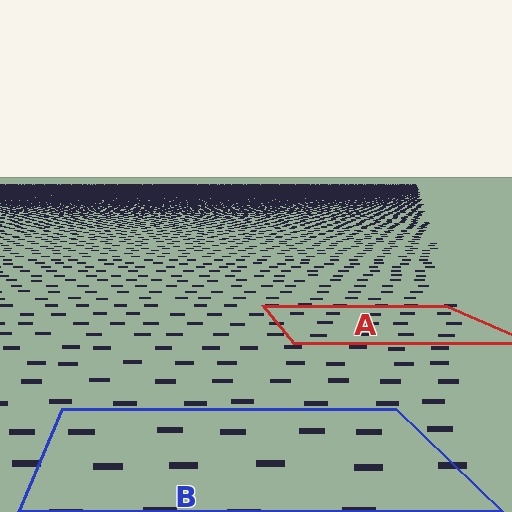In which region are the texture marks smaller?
The texture marks are smaller in region A, because it is farther away.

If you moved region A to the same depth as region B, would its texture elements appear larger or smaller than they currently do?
They would appear larger. At a closer depth, the same texture elements are projected at a bigger on-screen size.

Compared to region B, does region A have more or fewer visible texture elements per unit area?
Region A has more texture elements per unit area — they are packed more densely because it is farther away.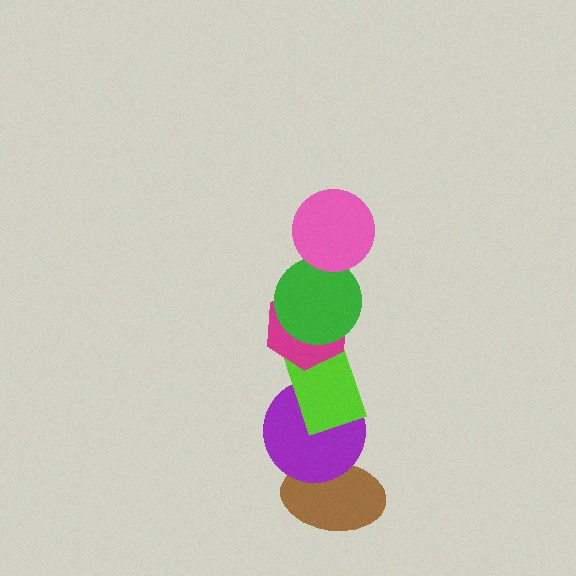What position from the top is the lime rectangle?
The lime rectangle is 4th from the top.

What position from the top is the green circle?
The green circle is 2nd from the top.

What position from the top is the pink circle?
The pink circle is 1st from the top.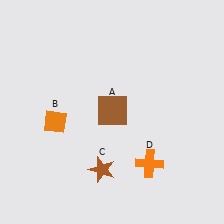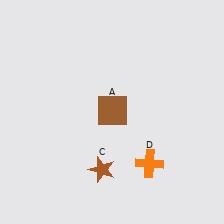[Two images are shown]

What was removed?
The orange diamond (B) was removed in Image 2.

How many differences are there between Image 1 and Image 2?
There is 1 difference between the two images.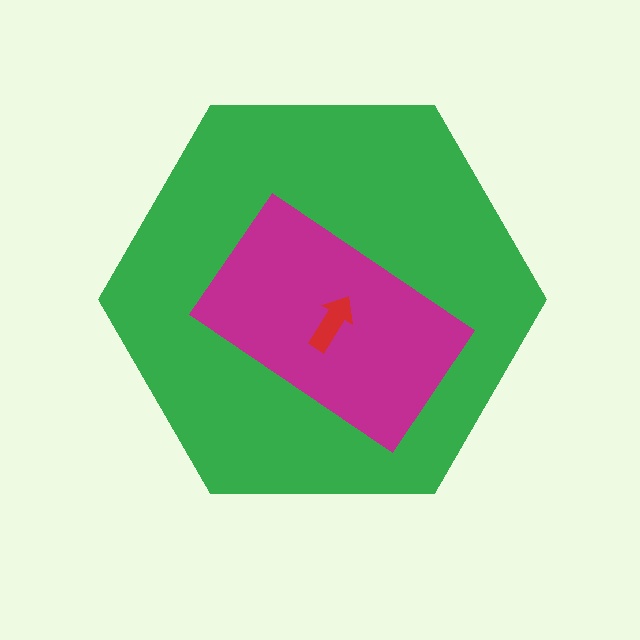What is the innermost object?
The red arrow.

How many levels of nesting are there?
3.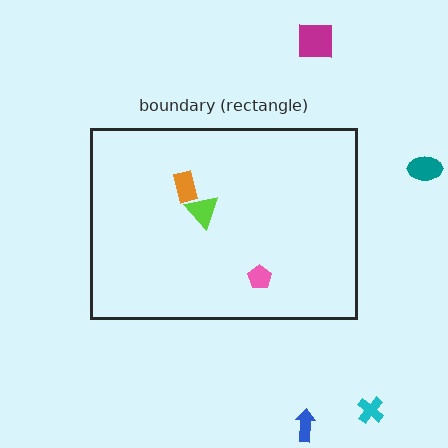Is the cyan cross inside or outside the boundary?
Outside.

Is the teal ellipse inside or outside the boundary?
Outside.